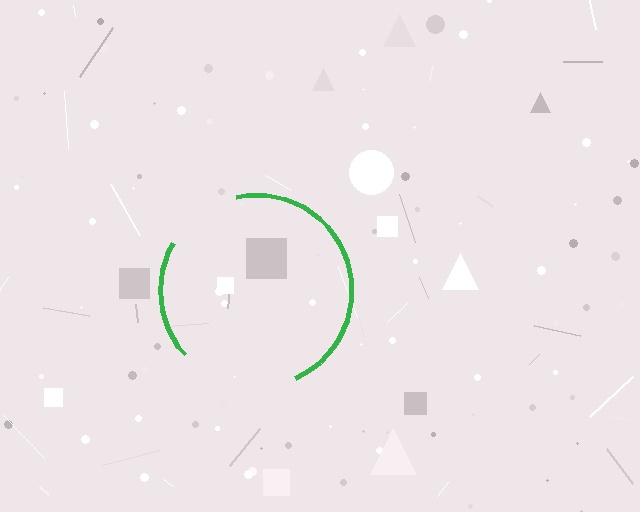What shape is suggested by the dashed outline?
The dashed outline suggests a circle.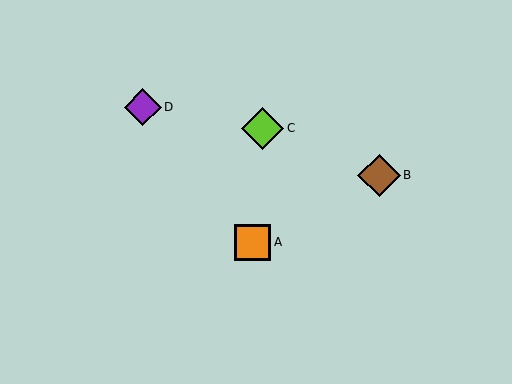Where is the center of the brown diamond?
The center of the brown diamond is at (379, 175).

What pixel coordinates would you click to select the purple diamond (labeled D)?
Click at (143, 107) to select the purple diamond D.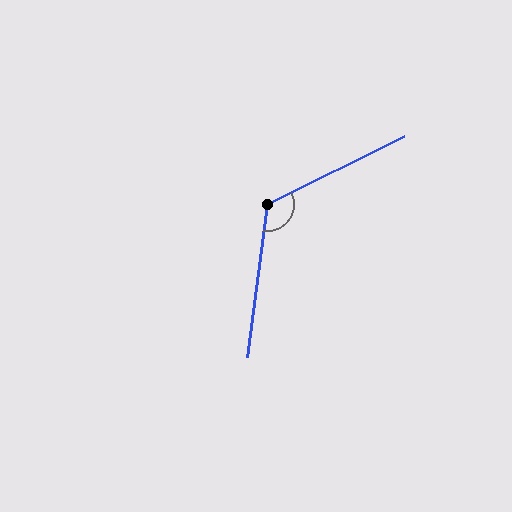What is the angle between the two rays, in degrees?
Approximately 124 degrees.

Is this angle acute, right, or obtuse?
It is obtuse.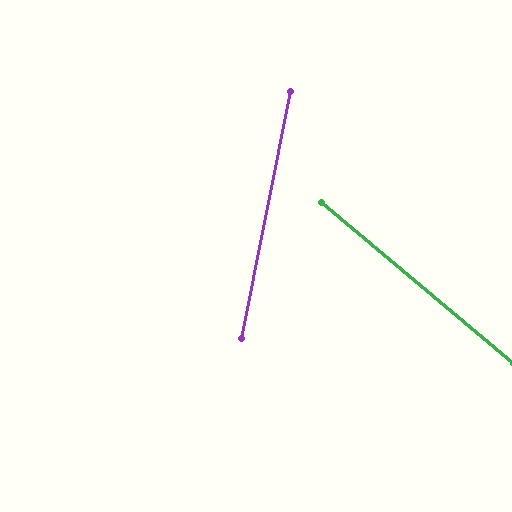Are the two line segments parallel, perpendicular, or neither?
Neither parallel nor perpendicular — they differ by about 61°.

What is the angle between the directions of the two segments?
Approximately 61 degrees.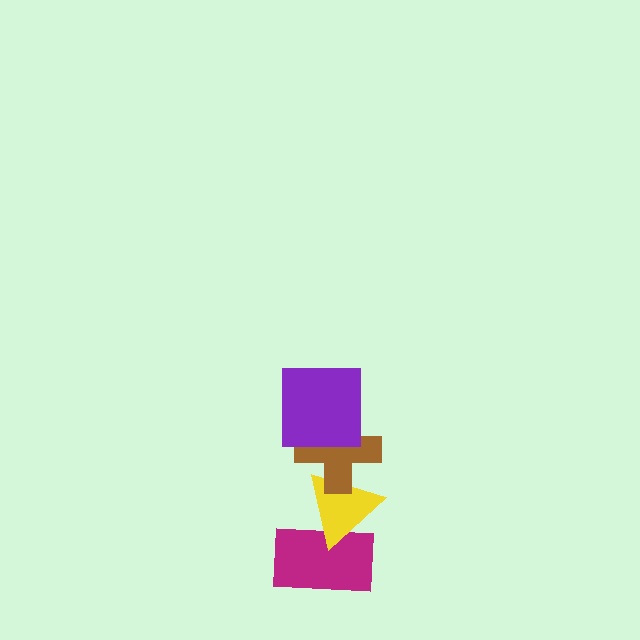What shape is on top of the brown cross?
The purple square is on top of the brown cross.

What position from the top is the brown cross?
The brown cross is 2nd from the top.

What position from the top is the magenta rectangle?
The magenta rectangle is 4th from the top.